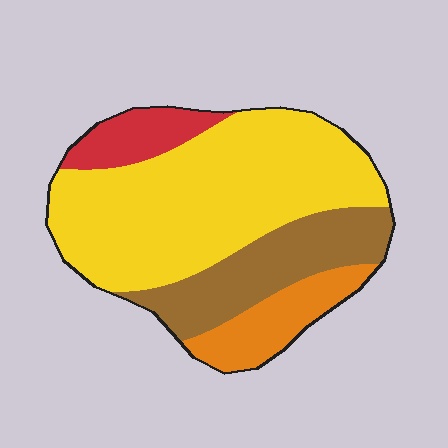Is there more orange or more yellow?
Yellow.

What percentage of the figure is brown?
Brown takes up about one fifth (1/5) of the figure.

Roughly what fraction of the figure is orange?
Orange covers roughly 15% of the figure.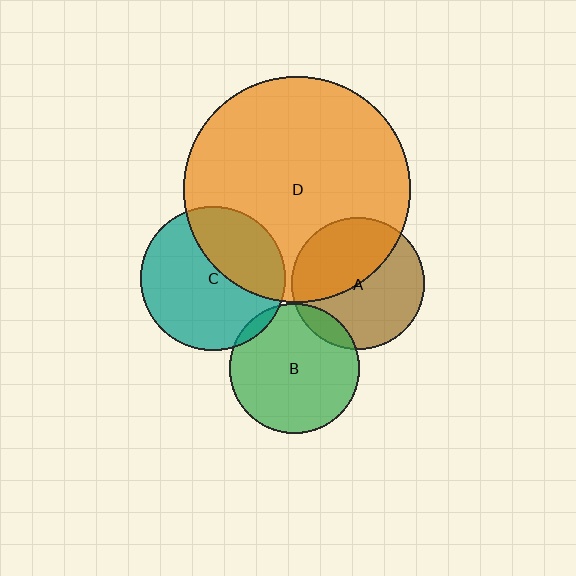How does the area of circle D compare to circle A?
Approximately 2.9 times.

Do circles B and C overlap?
Yes.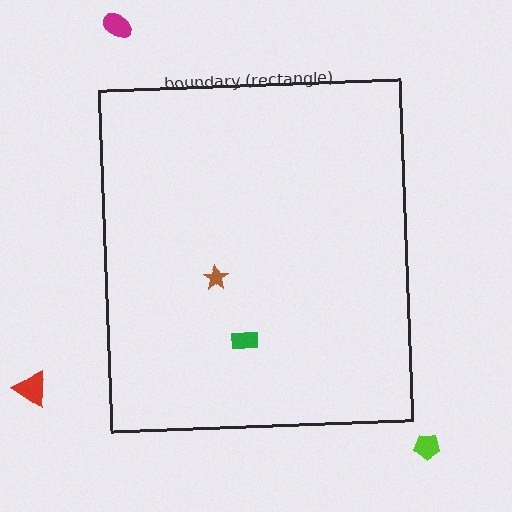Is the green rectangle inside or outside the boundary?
Inside.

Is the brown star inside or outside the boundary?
Inside.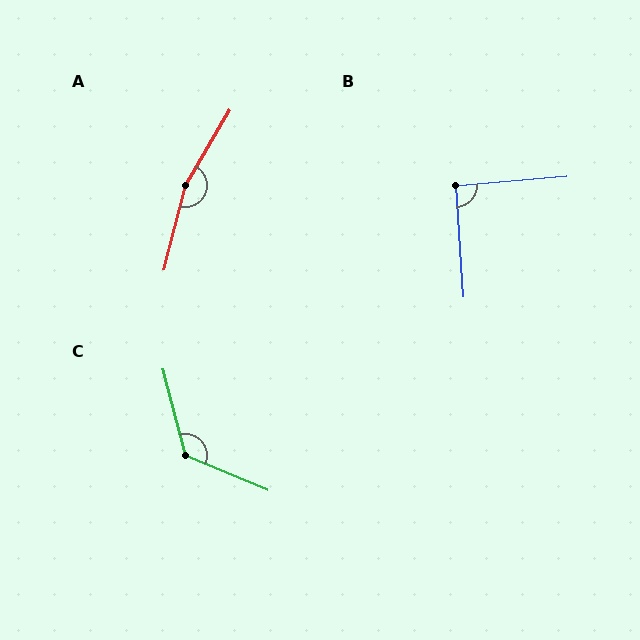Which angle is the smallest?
B, at approximately 91 degrees.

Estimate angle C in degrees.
Approximately 127 degrees.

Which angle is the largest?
A, at approximately 164 degrees.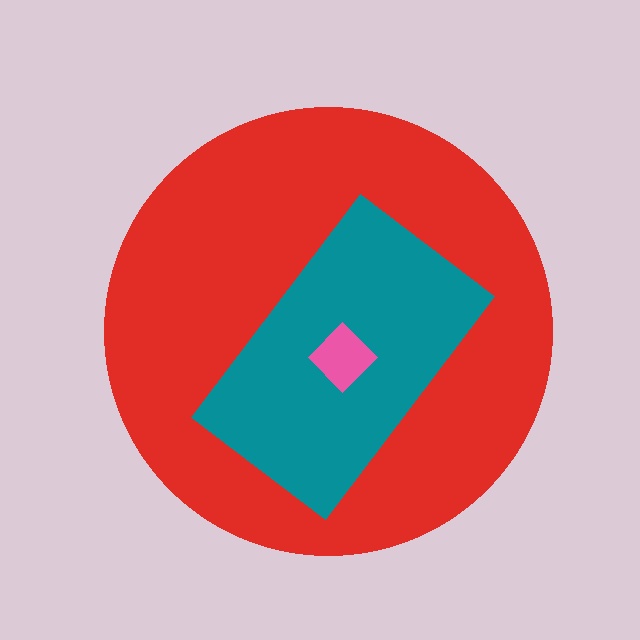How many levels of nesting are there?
3.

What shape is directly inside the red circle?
The teal rectangle.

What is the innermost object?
The pink diamond.